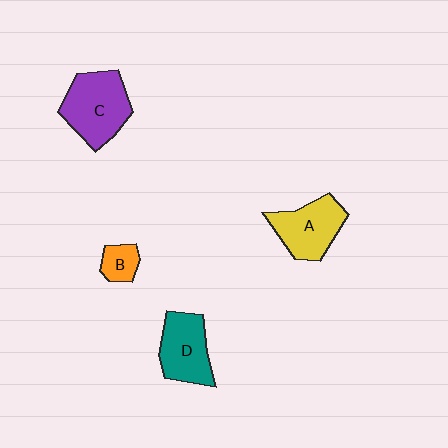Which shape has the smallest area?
Shape B (orange).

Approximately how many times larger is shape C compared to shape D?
Approximately 1.3 times.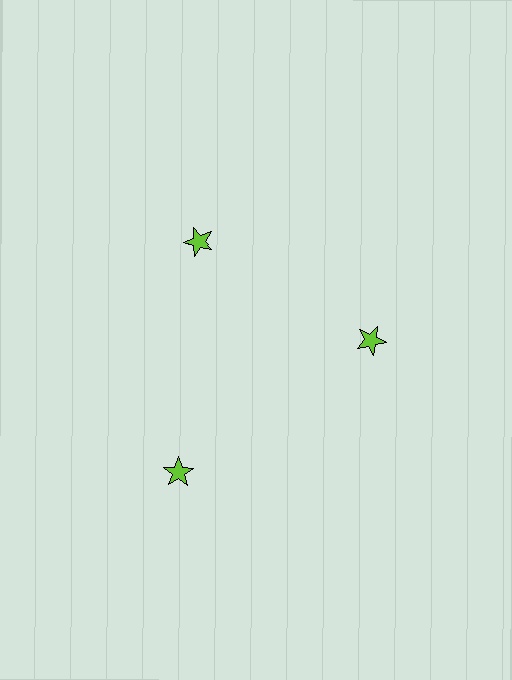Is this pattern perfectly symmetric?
No. The 3 lime stars are arranged in a ring, but one element near the 7 o'clock position is pushed outward from the center, breaking the 3-fold rotational symmetry.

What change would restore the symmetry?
The symmetry would be restored by moving it inward, back onto the ring so that all 3 stars sit at equal angles and equal distance from the center.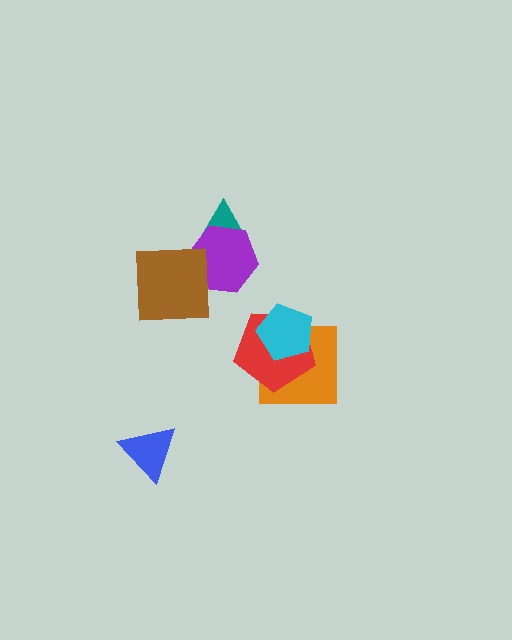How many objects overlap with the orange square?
2 objects overlap with the orange square.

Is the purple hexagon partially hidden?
Yes, it is partially covered by another shape.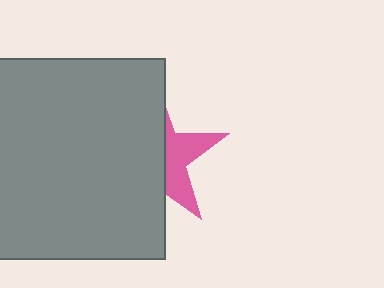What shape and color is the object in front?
The object in front is a gray square.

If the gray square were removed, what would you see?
You would see the complete pink star.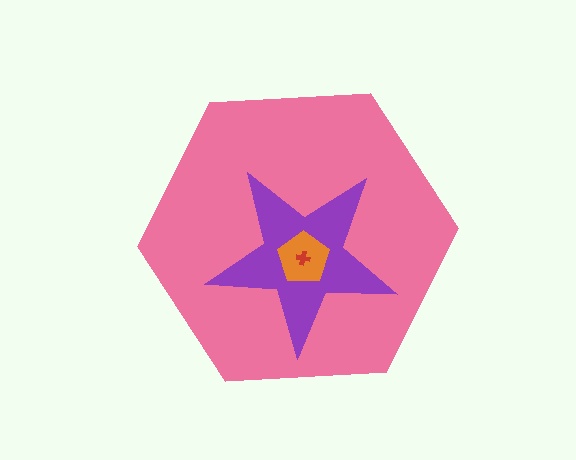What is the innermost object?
The red cross.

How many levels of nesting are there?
4.